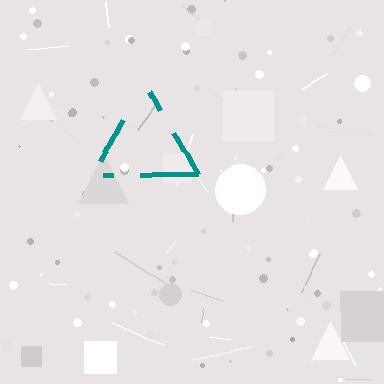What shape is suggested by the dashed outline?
The dashed outline suggests a triangle.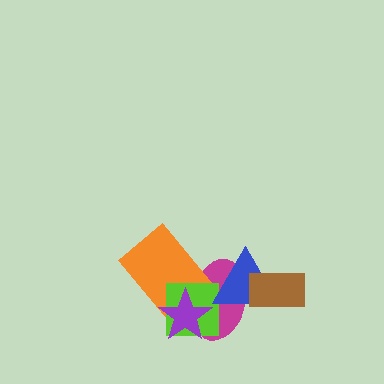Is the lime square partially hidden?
Yes, it is partially covered by another shape.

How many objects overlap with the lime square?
3 objects overlap with the lime square.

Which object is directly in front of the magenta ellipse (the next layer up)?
The orange rectangle is directly in front of the magenta ellipse.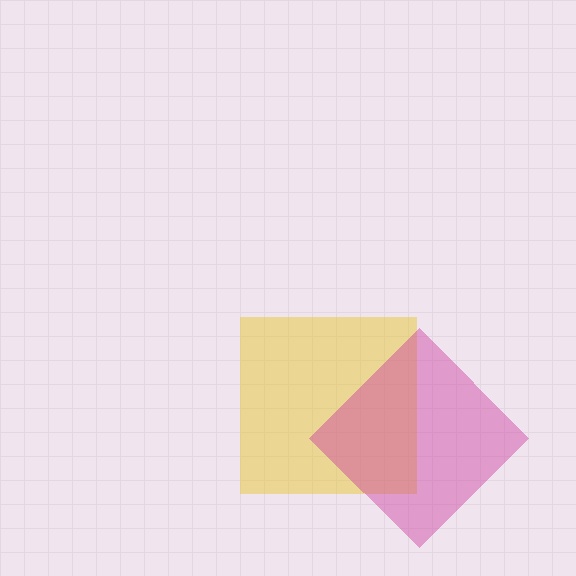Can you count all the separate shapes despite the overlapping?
Yes, there are 2 separate shapes.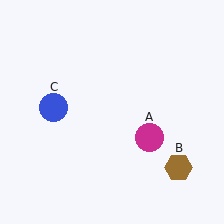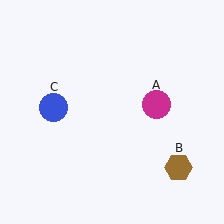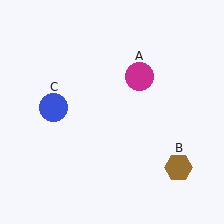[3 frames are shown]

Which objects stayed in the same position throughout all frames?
Brown hexagon (object B) and blue circle (object C) remained stationary.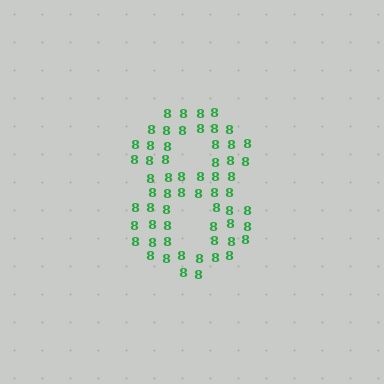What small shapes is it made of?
It is made of small digit 8's.